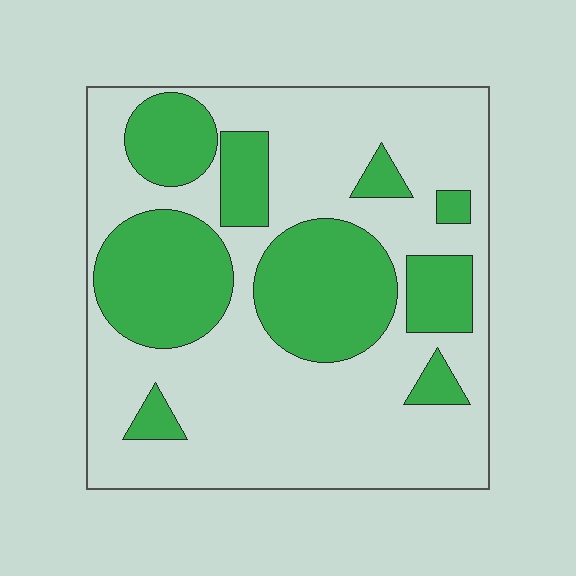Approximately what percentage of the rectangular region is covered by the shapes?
Approximately 35%.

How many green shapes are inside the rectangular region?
9.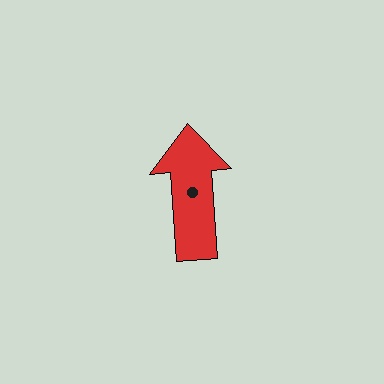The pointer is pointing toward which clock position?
Roughly 12 o'clock.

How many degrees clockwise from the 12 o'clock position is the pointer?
Approximately 356 degrees.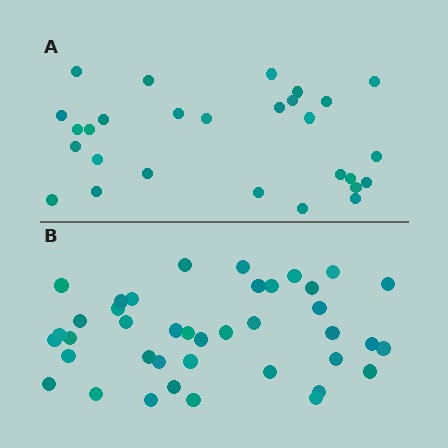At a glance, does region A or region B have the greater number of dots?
Region B (the bottom region) has more dots.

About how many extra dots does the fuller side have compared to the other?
Region B has roughly 12 or so more dots than region A.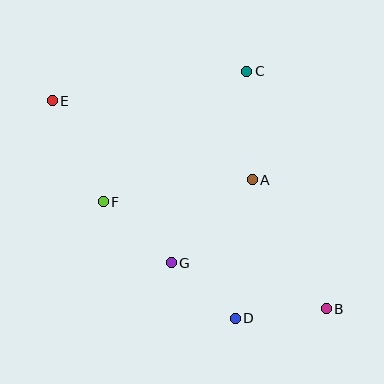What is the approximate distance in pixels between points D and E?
The distance between D and E is approximately 285 pixels.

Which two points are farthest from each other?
Points B and E are farthest from each other.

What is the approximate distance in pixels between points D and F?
The distance between D and F is approximately 176 pixels.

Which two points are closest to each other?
Points D and G are closest to each other.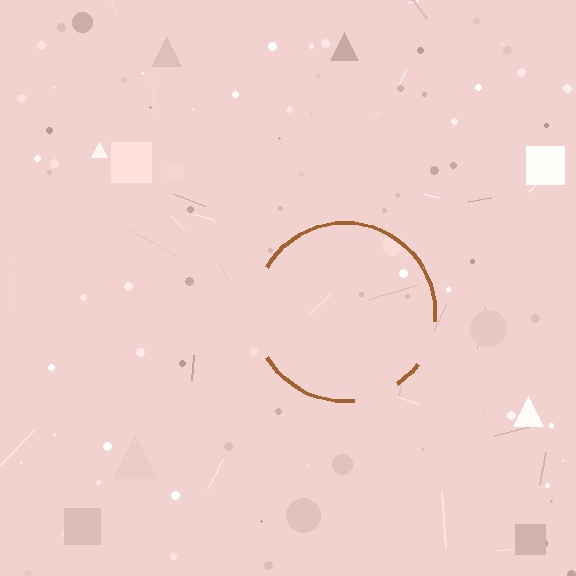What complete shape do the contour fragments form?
The contour fragments form a circle.